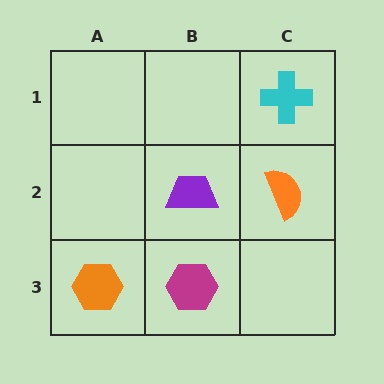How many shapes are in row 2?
2 shapes.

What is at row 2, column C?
An orange semicircle.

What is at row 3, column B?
A magenta hexagon.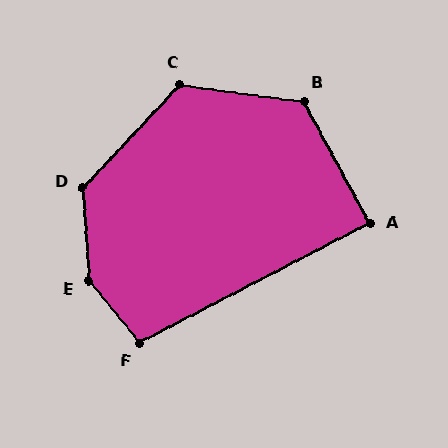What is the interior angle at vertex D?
Approximately 132 degrees (obtuse).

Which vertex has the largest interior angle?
E, at approximately 145 degrees.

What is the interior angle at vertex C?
Approximately 125 degrees (obtuse).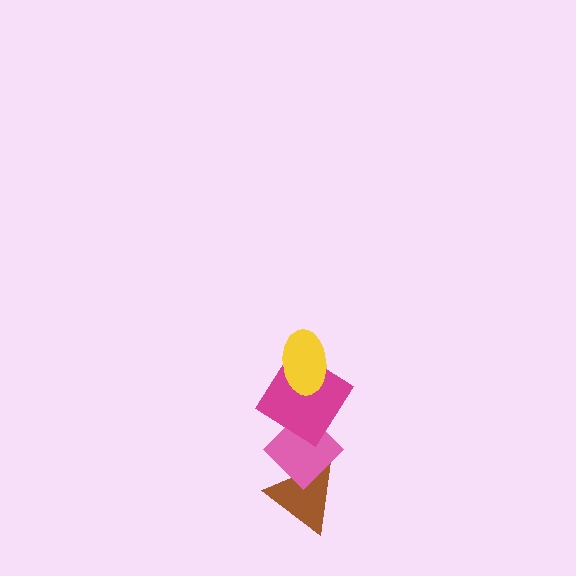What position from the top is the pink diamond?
The pink diamond is 3rd from the top.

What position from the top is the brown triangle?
The brown triangle is 4th from the top.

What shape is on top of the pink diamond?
The magenta diamond is on top of the pink diamond.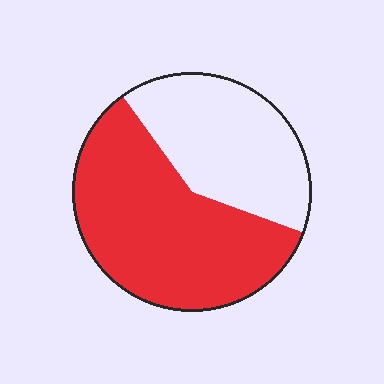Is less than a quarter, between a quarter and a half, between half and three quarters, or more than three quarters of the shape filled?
Between half and three quarters.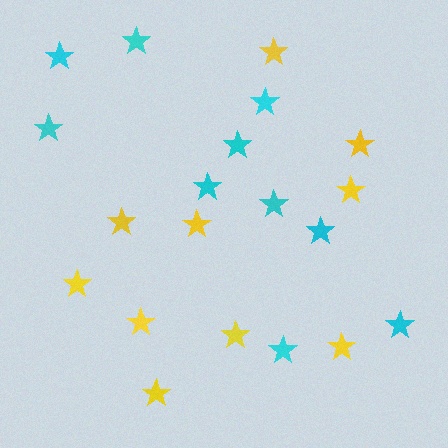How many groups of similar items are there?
There are 2 groups: one group of yellow stars (10) and one group of cyan stars (10).